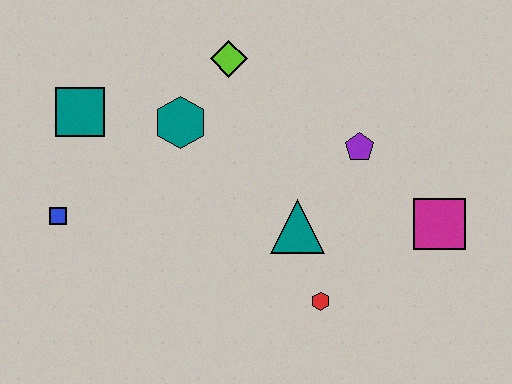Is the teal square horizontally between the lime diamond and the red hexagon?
No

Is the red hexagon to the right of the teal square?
Yes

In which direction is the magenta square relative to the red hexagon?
The magenta square is to the right of the red hexagon.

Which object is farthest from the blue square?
The magenta square is farthest from the blue square.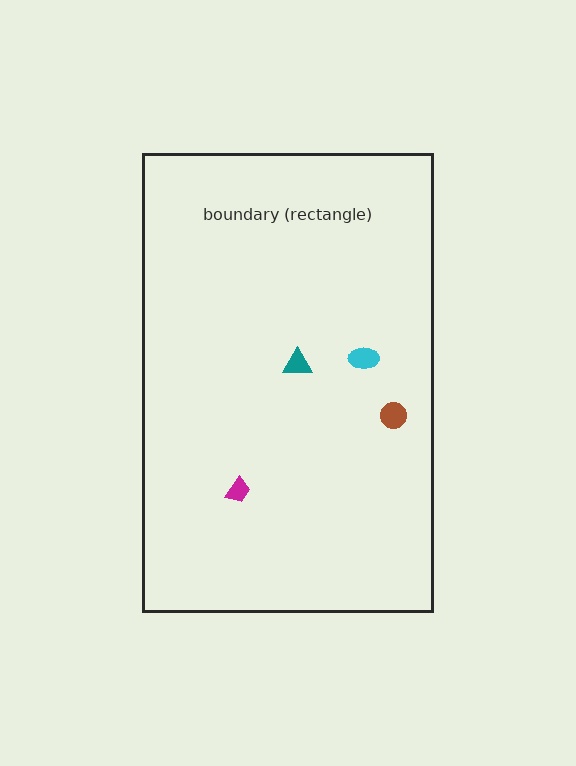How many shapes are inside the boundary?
4 inside, 0 outside.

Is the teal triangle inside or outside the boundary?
Inside.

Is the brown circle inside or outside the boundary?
Inside.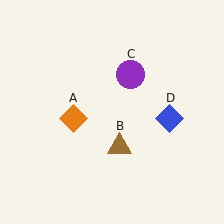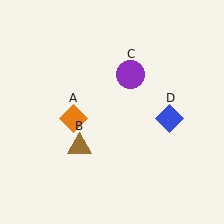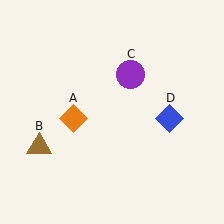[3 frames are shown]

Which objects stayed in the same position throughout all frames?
Orange diamond (object A) and purple circle (object C) and blue diamond (object D) remained stationary.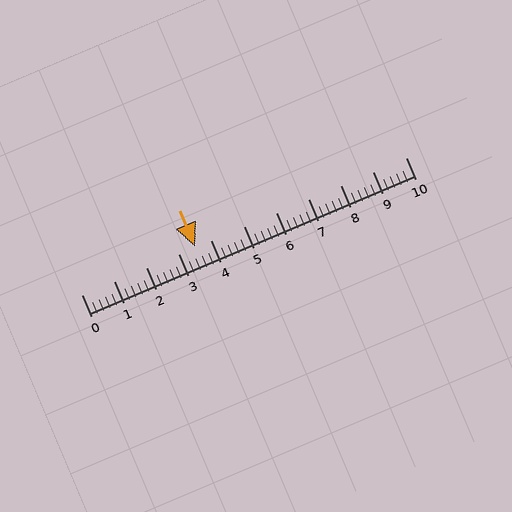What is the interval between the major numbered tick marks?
The major tick marks are spaced 1 units apart.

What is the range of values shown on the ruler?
The ruler shows values from 0 to 10.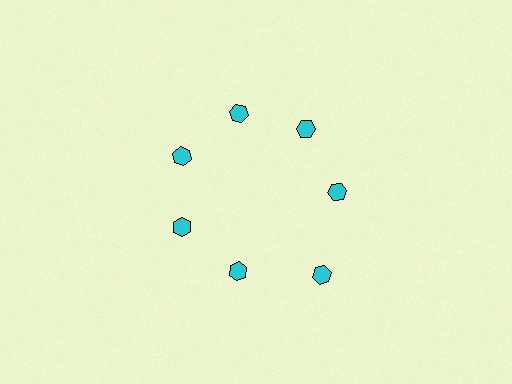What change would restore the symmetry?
The symmetry would be restored by moving it inward, back onto the ring so that all 7 hexagons sit at equal angles and equal distance from the center.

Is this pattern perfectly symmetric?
No. The 7 cyan hexagons are arranged in a ring, but one element near the 5 o'clock position is pushed outward from the center, breaking the 7-fold rotational symmetry.